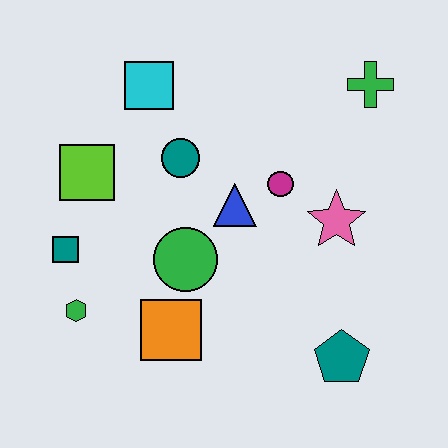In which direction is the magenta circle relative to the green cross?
The magenta circle is below the green cross.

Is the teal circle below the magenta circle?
No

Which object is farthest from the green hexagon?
The green cross is farthest from the green hexagon.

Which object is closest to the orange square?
The green circle is closest to the orange square.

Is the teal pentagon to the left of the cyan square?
No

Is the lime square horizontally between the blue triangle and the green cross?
No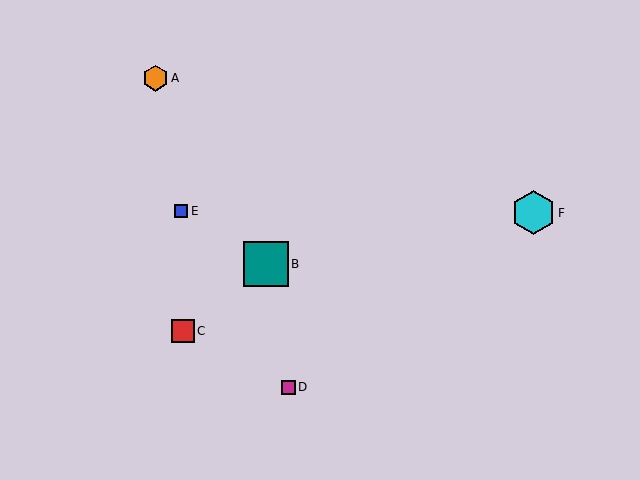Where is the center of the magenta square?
The center of the magenta square is at (288, 387).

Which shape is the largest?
The teal square (labeled B) is the largest.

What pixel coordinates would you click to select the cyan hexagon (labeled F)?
Click at (534, 213) to select the cyan hexagon F.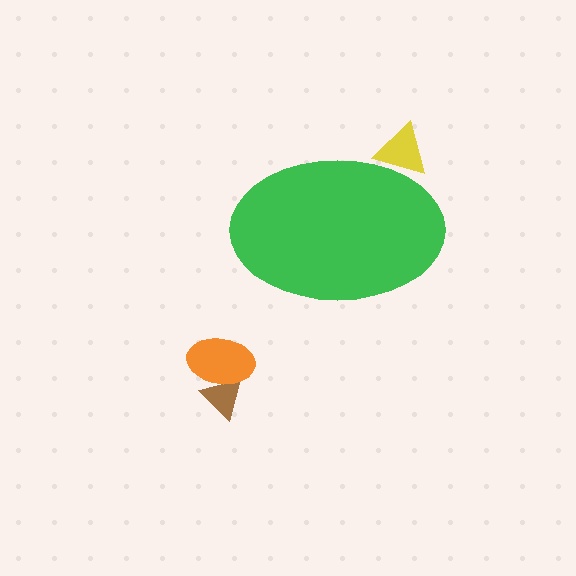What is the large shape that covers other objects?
A green ellipse.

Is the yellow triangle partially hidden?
Yes, the yellow triangle is partially hidden behind the green ellipse.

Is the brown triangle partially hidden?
No, the brown triangle is fully visible.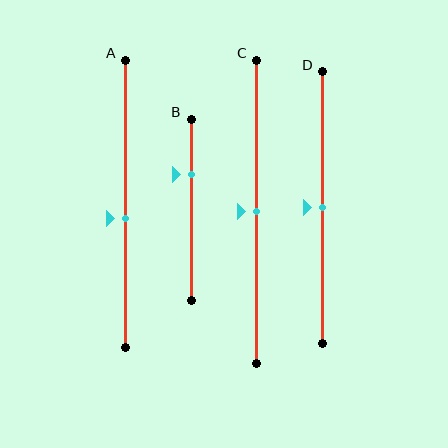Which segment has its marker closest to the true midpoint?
Segment C has its marker closest to the true midpoint.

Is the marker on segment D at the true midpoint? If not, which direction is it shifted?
Yes, the marker on segment D is at the true midpoint.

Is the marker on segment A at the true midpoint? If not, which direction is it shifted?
No, the marker on segment A is shifted downward by about 5% of the segment length.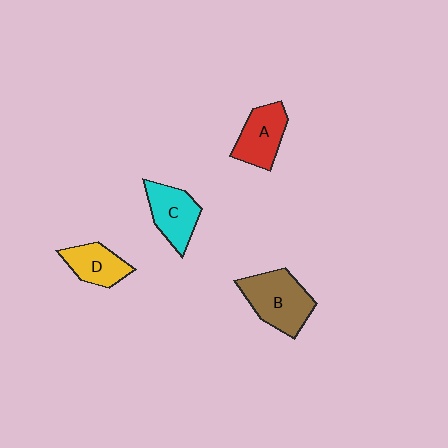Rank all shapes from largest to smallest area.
From largest to smallest: B (brown), A (red), C (cyan), D (yellow).